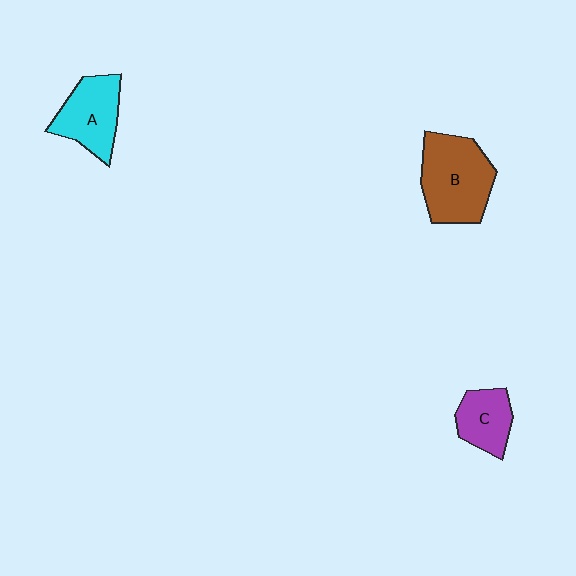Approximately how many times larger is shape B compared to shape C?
Approximately 1.8 times.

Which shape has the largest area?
Shape B (brown).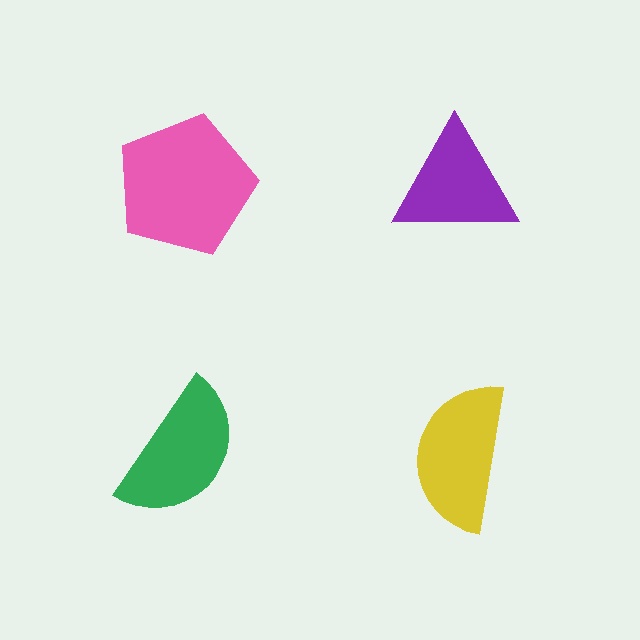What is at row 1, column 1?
A pink pentagon.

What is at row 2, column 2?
A yellow semicircle.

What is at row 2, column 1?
A green semicircle.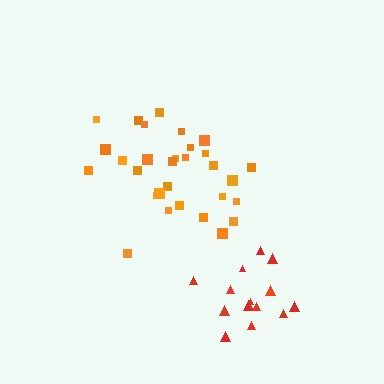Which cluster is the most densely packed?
Red.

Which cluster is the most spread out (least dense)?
Orange.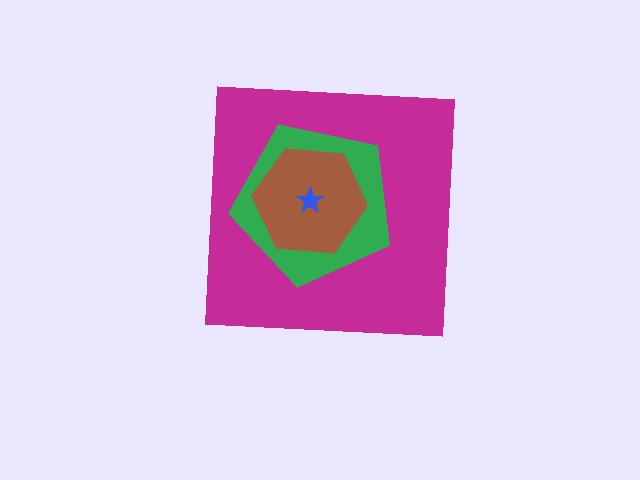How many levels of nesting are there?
4.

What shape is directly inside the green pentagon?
The brown hexagon.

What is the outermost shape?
The magenta square.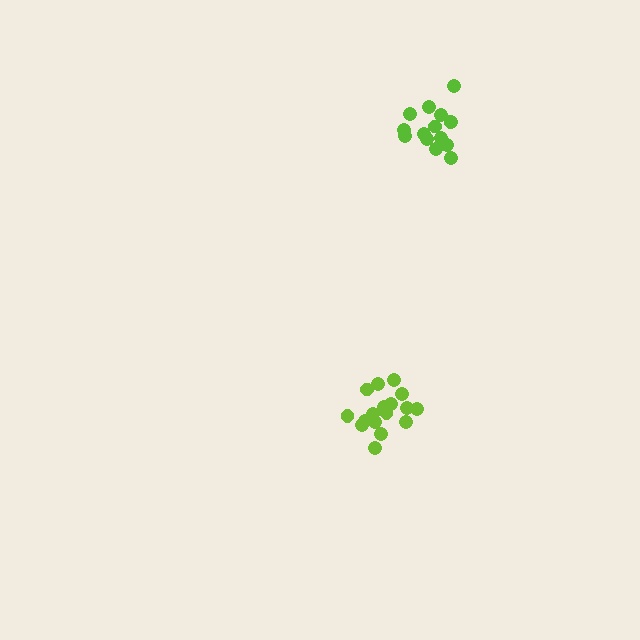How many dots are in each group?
Group 1: 17 dots, Group 2: 15 dots (32 total).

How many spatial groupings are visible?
There are 2 spatial groupings.